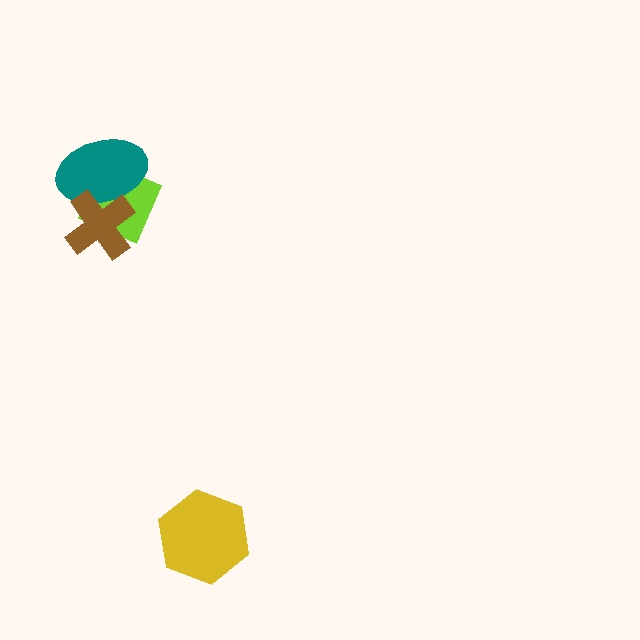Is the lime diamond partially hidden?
Yes, it is partially covered by another shape.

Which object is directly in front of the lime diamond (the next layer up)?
The teal ellipse is directly in front of the lime diamond.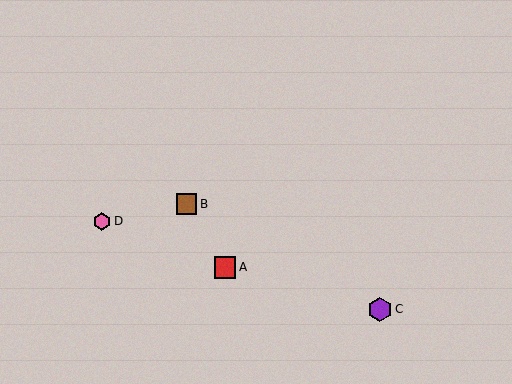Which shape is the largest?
The purple hexagon (labeled C) is the largest.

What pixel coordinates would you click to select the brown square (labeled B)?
Click at (187, 204) to select the brown square B.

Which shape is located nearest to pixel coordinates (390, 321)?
The purple hexagon (labeled C) at (380, 309) is nearest to that location.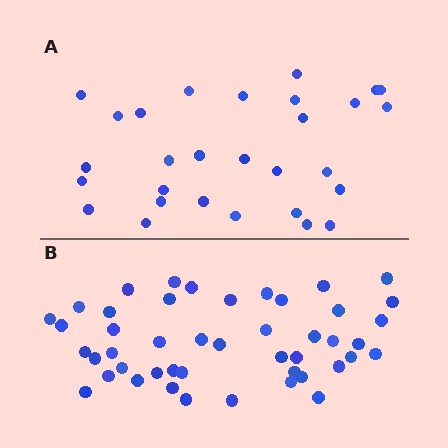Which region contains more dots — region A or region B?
Region B (the bottom region) has more dots.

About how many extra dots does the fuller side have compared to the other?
Region B has approximately 15 more dots than region A.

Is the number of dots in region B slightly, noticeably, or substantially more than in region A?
Region B has substantially more. The ratio is roughly 1.6 to 1.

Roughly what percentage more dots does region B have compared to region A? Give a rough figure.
About 60% more.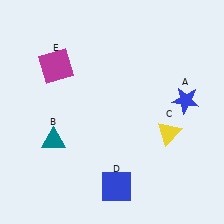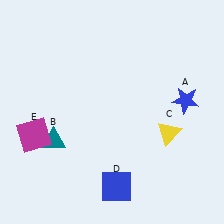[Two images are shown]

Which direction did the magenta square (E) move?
The magenta square (E) moved down.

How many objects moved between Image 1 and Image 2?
1 object moved between the two images.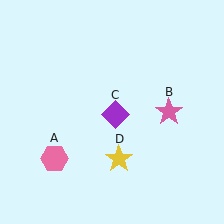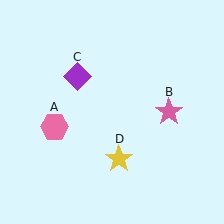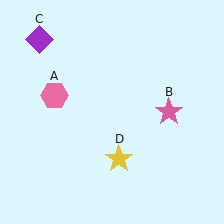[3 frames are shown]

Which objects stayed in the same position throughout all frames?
Pink star (object B) and yellow star (object D) remained stationary.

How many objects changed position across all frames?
2 objects changed position: pink hexagon (object A), purple diamond (object C).